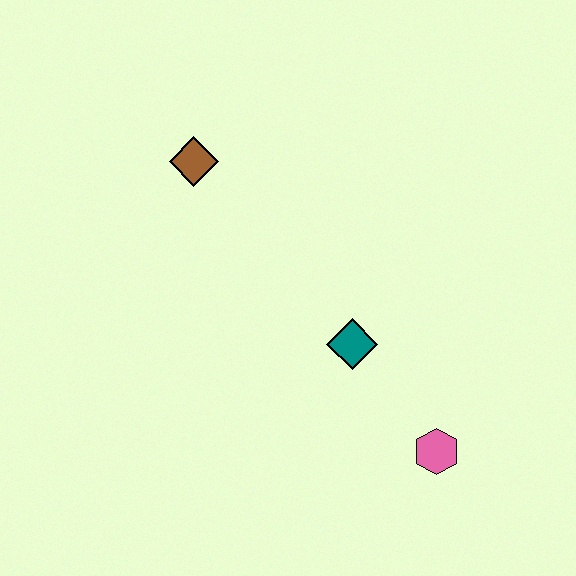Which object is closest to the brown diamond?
The teal diamond is closest to the brown diamond.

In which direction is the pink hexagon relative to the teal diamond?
The pink hexagon is below the teal diamond.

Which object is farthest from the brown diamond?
The pink hexagon is farthest from the brown diamond.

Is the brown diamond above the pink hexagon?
Yes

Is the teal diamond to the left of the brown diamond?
No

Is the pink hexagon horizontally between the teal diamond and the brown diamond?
No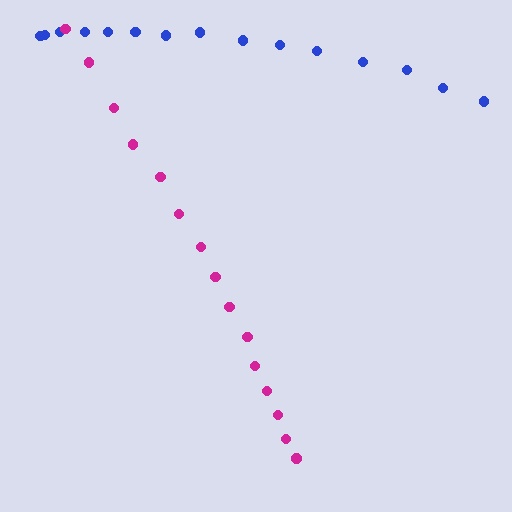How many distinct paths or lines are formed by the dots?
There are 2 distinct paths.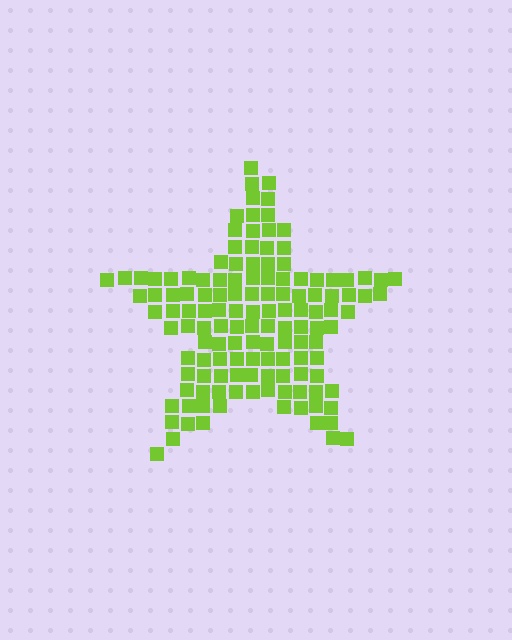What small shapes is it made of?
It is made of small squares.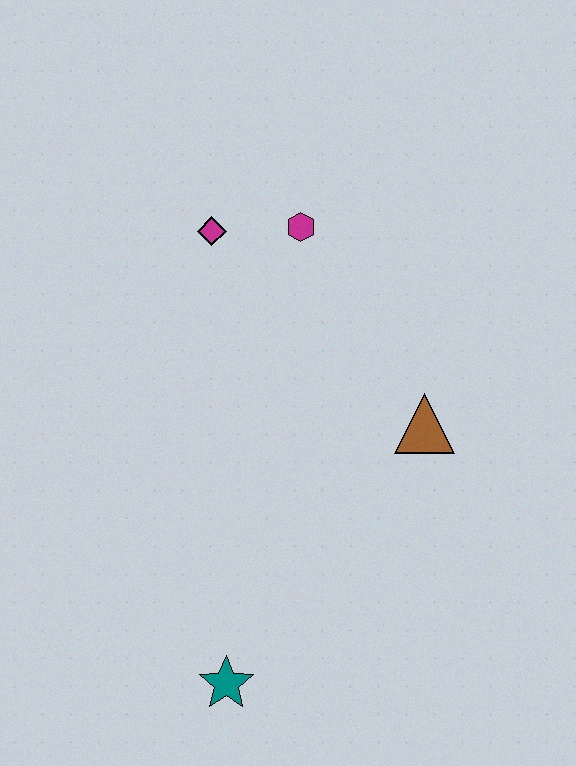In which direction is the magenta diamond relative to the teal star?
The magenta diamond is above the teal star.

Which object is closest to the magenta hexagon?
The magenta diamond is closest to the magenta hexagon.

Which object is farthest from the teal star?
The magenta hexagon is farthest from the teal star.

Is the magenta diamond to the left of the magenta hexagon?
Yes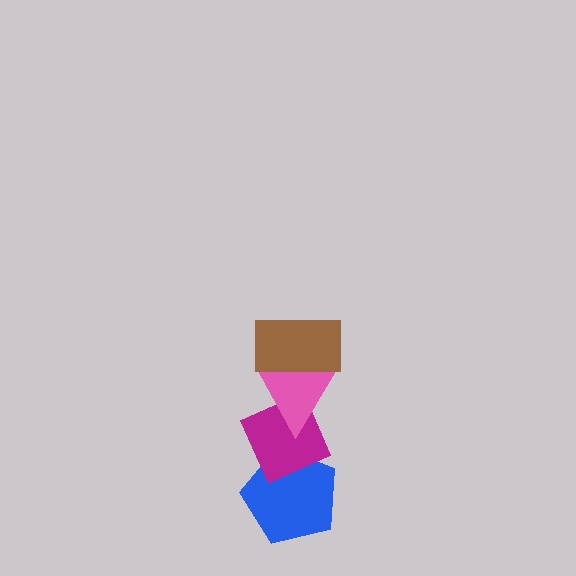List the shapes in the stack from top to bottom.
From top to bottom: the brown rectangle, the pink triangle, the magenta diamond, the blue pentagon.